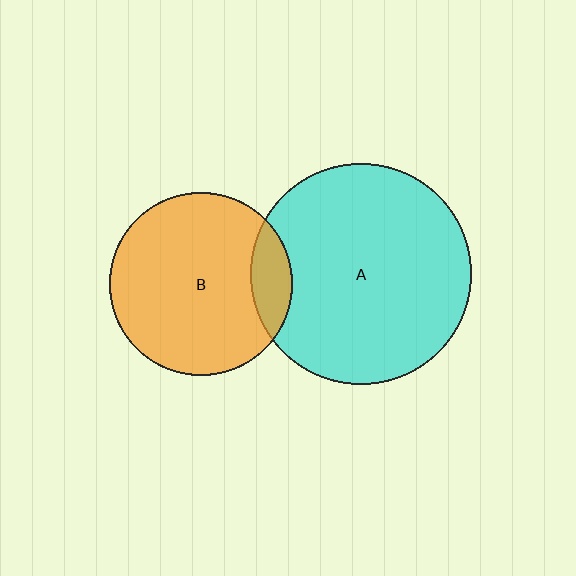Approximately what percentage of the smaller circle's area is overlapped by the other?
Approximately 15%.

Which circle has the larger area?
Circle A (cyan).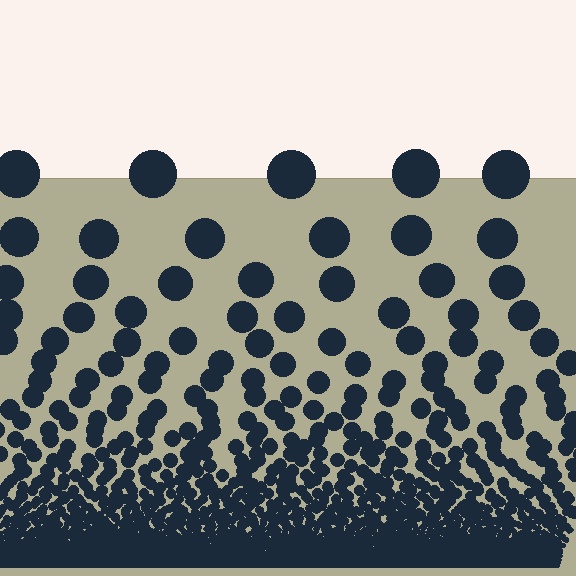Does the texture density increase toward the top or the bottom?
Density increases toward the bottom.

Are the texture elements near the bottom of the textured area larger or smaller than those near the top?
Smaller. The gradient is inverted — elements near the bottom are smaller and denser.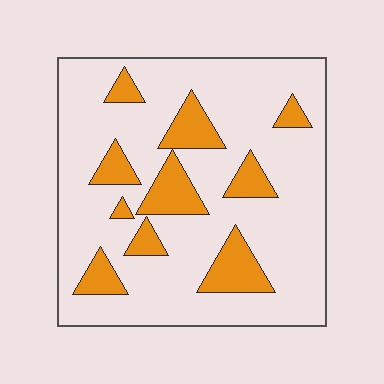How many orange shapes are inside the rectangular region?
10.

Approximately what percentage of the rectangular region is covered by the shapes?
Approximately 20%.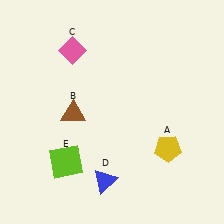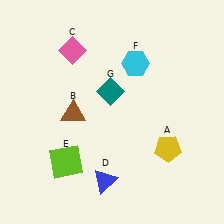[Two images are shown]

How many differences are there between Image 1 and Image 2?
There are 2 differences between the two images.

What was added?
A cyan hexagon (F), a teal diamond (G) were added in Image 2.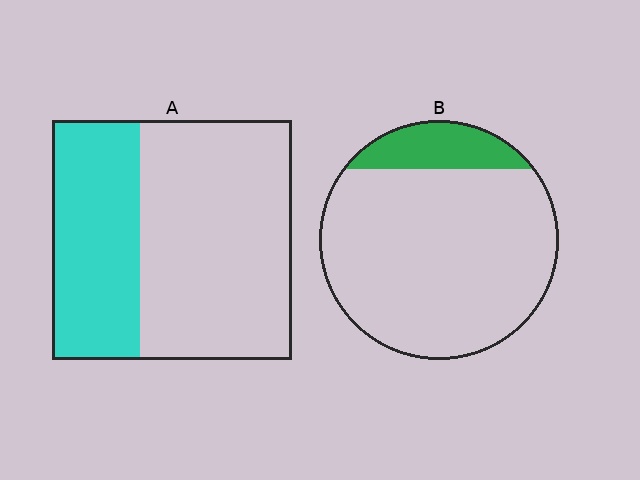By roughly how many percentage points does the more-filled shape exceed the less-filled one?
By roughly 20 percentage points (A over B).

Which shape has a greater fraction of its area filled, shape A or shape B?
Shape A.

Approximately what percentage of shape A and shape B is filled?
A is approximately 35% and B is approximately 15%.